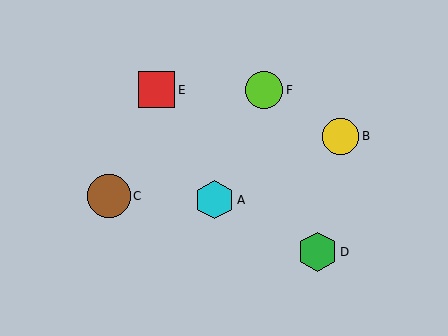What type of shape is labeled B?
Shape B is a yellow circle.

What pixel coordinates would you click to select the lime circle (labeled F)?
Click at (264, 90) to select the lime circle F.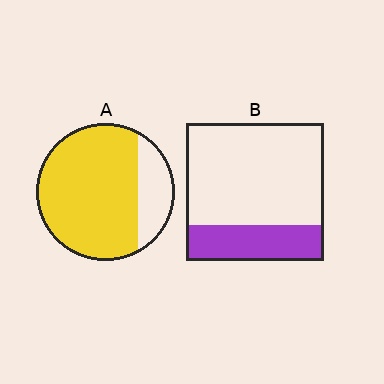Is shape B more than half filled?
No.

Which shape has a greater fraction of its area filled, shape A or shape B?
Shape A.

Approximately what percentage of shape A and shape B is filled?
A is approximately 80% and B is approximately 25%.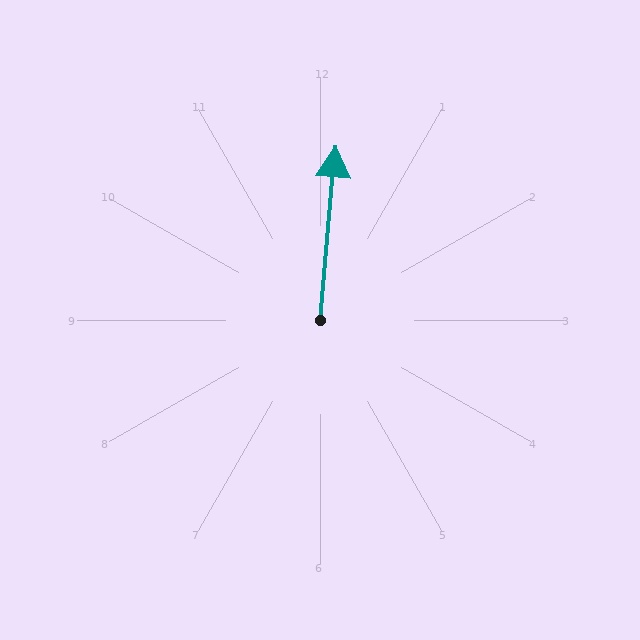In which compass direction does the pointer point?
North.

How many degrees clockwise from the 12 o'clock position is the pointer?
Approximately 5 degrees.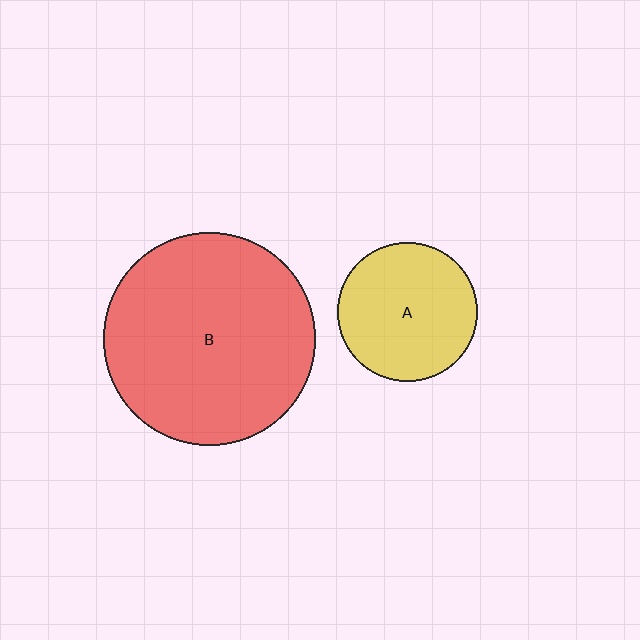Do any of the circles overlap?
No, none of the circles overlap.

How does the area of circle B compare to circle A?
Approximately 2.3 times.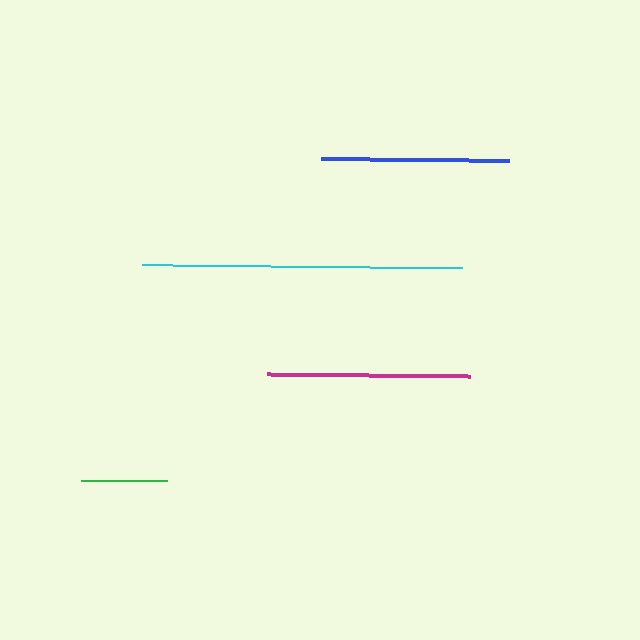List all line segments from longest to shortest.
From longest to shortest: cyan, magenta, blue, green.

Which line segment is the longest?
The cyan line is the longest at approximately 320 pixels.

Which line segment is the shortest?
The green line is the shortest at approximately 87 pixels.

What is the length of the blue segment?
The blue segment is approximately 188 pixels long.